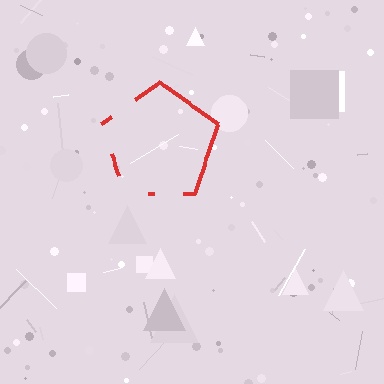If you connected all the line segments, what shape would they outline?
They would outline a pentagon.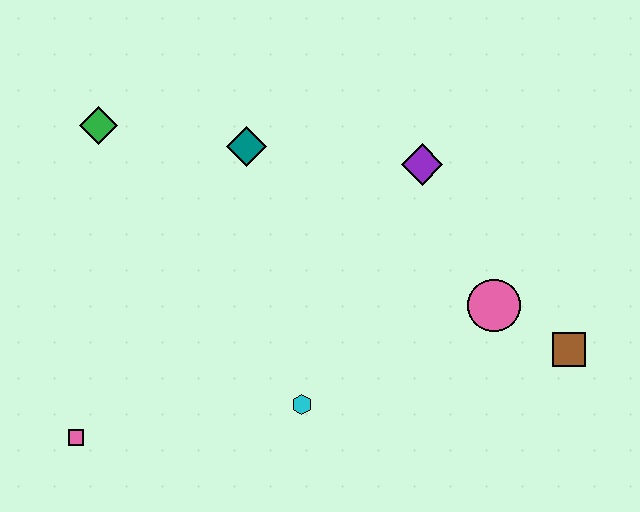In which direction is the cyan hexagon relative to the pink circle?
The cyan hexagon is to the left of the pink circle.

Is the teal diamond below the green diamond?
Yes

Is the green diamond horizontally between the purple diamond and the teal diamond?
No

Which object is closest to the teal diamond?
The green diamond is closest to the teal diamond.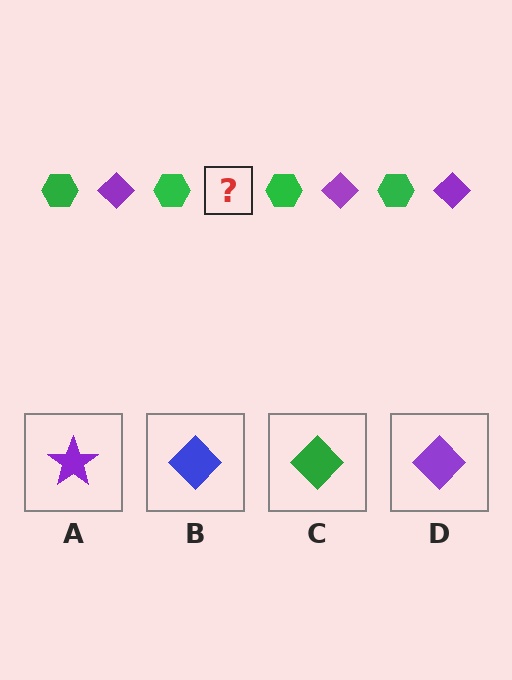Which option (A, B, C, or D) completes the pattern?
D.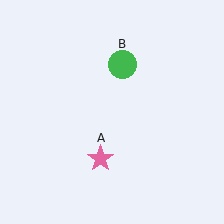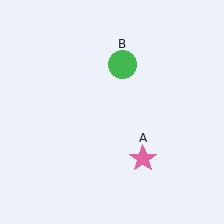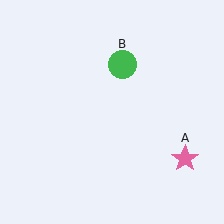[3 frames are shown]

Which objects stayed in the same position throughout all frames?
Green circle (object B) remained stationary.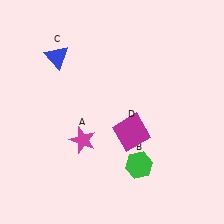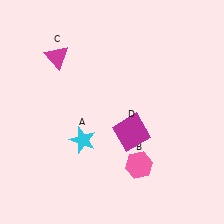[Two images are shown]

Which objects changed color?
A changed from magenta to cyan. B changed from green to pink. C changed from blue to magenta.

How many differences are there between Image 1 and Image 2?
There are 3 differences between the two images.